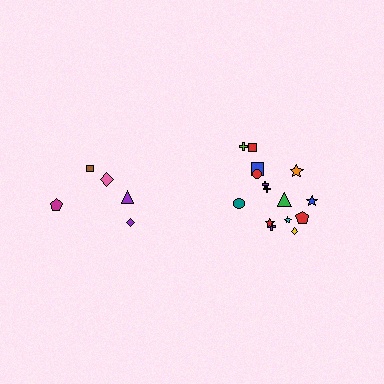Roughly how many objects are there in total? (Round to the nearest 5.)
Roughly 20 objects in total.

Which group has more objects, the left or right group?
The right group.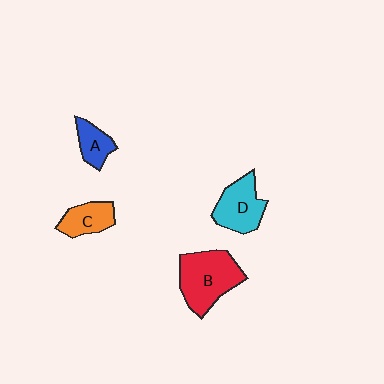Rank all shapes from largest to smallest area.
From largest to smallest: B (red), D (cyan), C (orange), A (blue).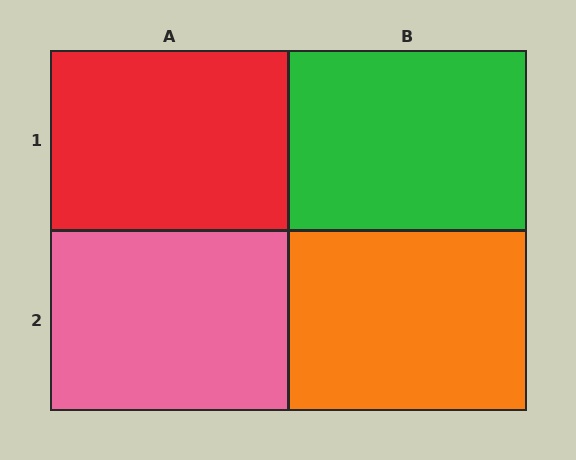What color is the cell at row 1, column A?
Red.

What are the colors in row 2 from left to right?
Pink, orange.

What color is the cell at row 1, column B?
Green.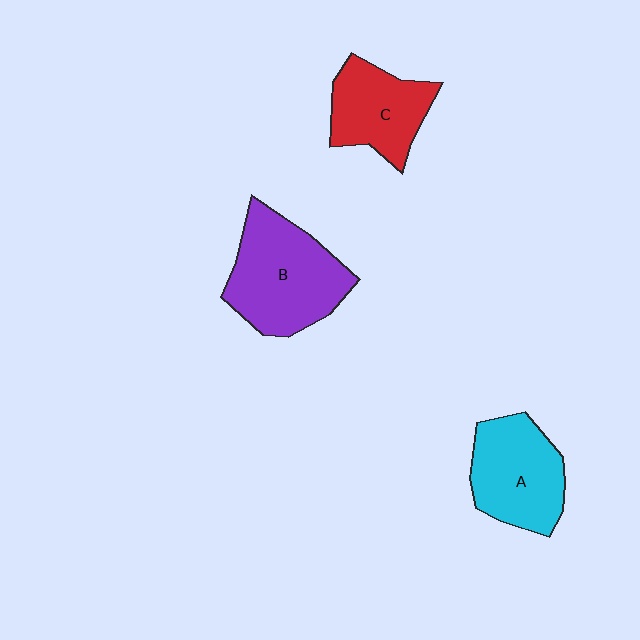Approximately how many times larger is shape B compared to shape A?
Approximately 1.2 times.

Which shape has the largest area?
Shape B (purple).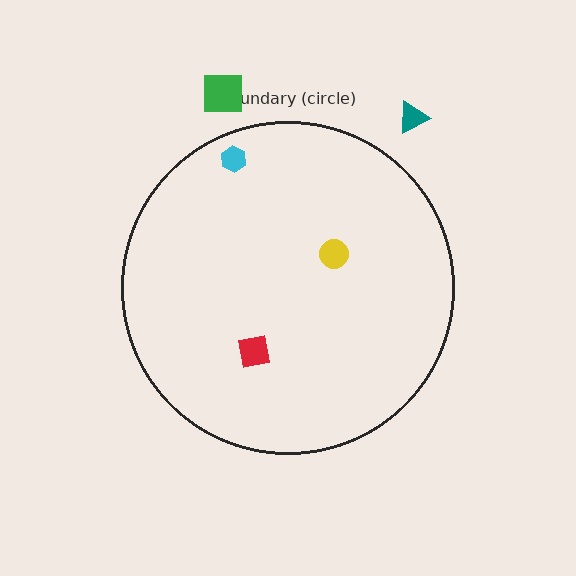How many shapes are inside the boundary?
3 inside, 2 outside.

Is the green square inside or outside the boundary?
Outside.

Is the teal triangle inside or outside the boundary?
Outside.